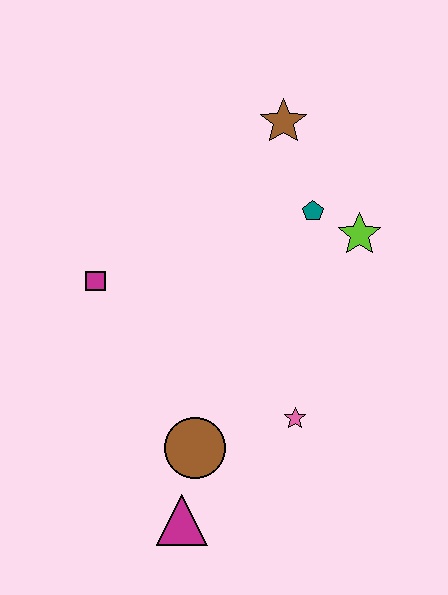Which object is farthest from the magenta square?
The lime star is farthest from the magenta square.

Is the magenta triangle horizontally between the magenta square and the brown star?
Yes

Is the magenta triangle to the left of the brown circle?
Yes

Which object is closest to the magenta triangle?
The brown circle is closest to the magenta triangle.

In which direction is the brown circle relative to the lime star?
The brown circle is below the lime star.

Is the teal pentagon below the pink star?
No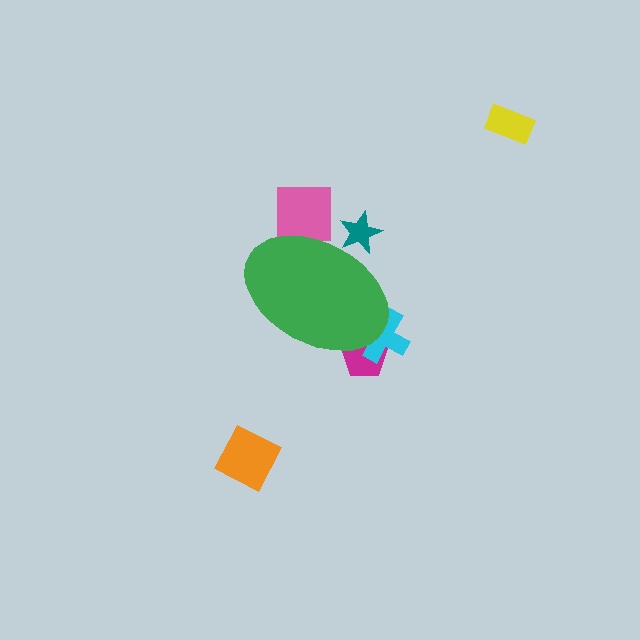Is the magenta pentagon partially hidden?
Yes, the magenta pentagon is partially hidden behind the green ellipse.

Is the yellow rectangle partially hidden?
No, the yellow rectangle is fully visible.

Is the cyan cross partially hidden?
Yes, the cyan cross is partially hidden behind the green ellipse.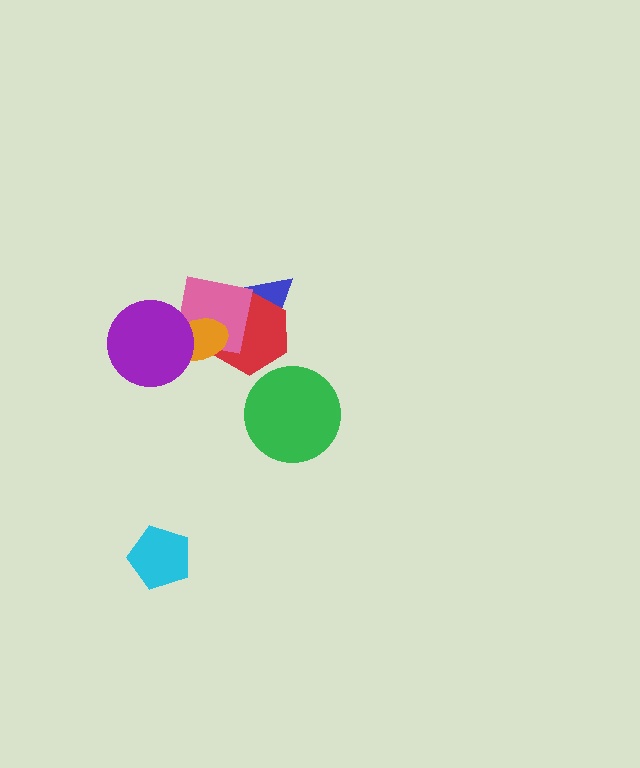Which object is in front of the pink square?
The orange ellipse is in front of the pink square.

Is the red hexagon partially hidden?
Yes, it is partially covered by another shape.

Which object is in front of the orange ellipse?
The purple circle is in front of the orange ellipse.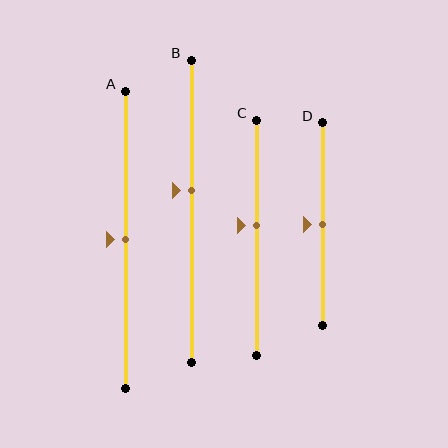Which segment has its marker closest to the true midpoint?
Segment A has its marker closest to the true midpoint.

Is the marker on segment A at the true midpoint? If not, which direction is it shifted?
Yes, the marker on segment A is at the true midpoint.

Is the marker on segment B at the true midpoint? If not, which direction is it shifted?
No, the marker on segment B is shifted upward by about 7% of the segment length.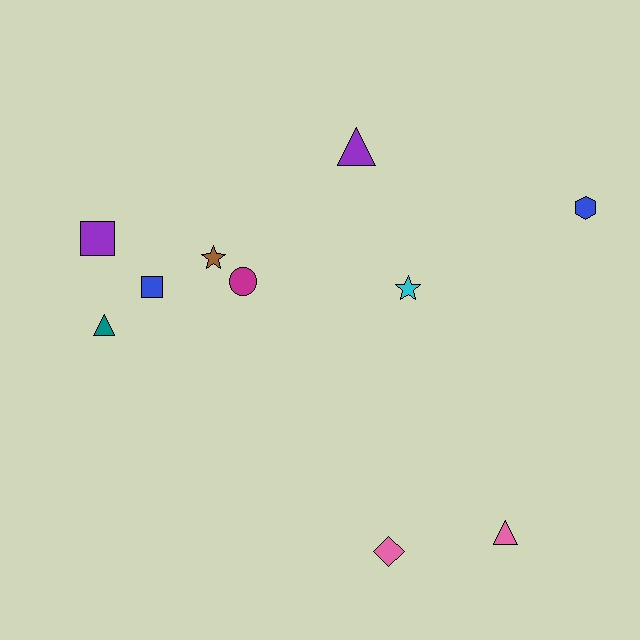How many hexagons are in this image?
There is 1 hexagon.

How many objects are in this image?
There are 10 objects.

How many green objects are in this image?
There are no green objects.